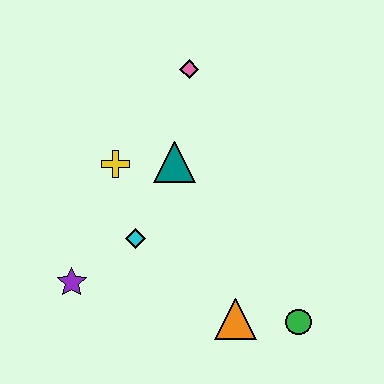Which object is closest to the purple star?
The cyan diamond is closest to the purple star.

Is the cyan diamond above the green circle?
Yes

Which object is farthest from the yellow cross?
The green circle is farthest from the yellow cross.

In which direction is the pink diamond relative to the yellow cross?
The pink diamond is above the yellow cross.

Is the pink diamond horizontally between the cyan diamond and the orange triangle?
Yes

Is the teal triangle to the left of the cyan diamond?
No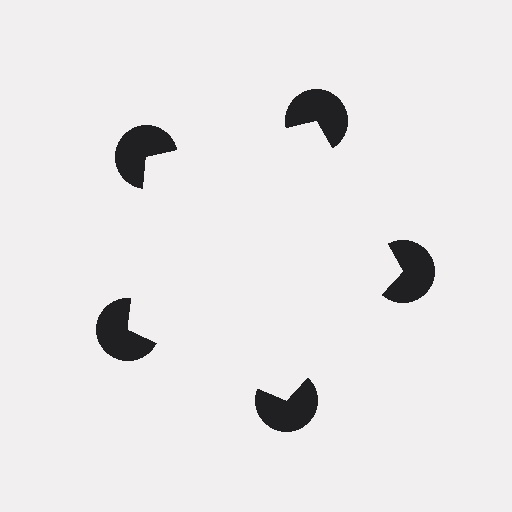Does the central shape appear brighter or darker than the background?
It typically appears slightly brighter than the background, even though no actual brightness change is drawn.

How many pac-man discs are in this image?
There are 5 — one at each vertex of the illusory pentagon.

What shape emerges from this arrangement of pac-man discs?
An illusory pentagon — its edges are inferred from the aligned wedge cuts in the pac-man discs, not physically drawn.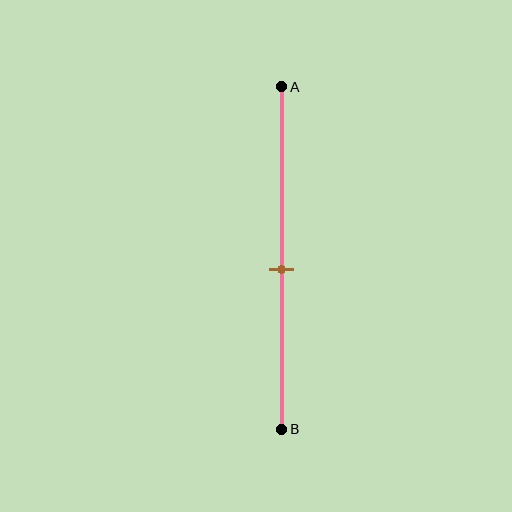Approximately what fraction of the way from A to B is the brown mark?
The brown mark is approximately 55% of the way from A to B.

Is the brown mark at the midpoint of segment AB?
No, the mark is at about 55% from A, not at the 50% midpoint.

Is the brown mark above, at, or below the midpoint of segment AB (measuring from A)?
The brown mark is below the midpoint of segment AB.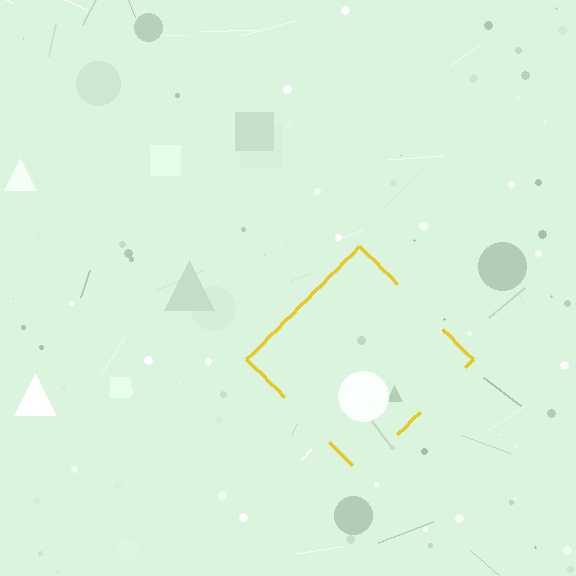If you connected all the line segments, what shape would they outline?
They would outline a diamond.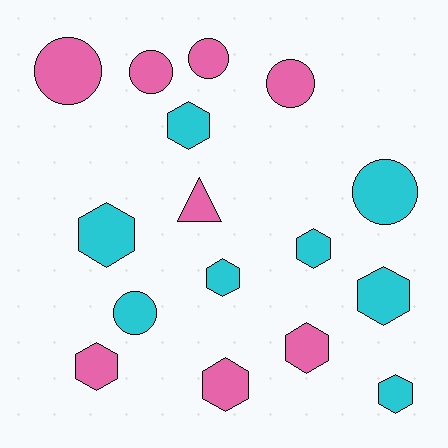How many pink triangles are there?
There is 1 pink triangle.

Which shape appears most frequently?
Hexagon, with 9 objects.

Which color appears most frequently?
Cyan, with 8 objects.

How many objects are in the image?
There are 16 objects.